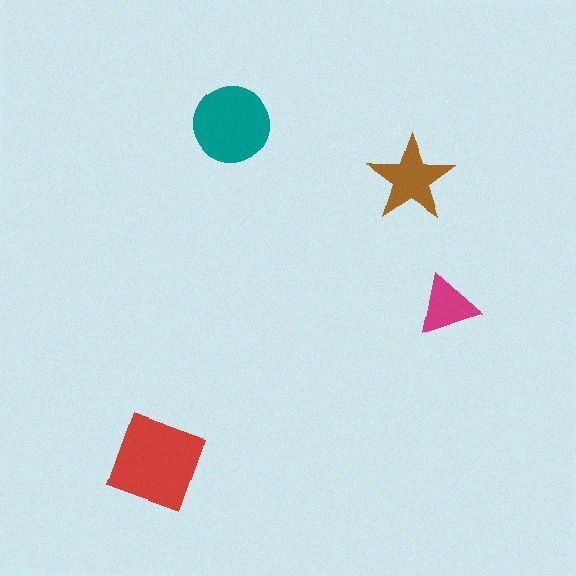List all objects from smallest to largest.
The magenta triangle, the brown star, the teal circle, the red diamond.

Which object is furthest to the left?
The red diamond is leftmost.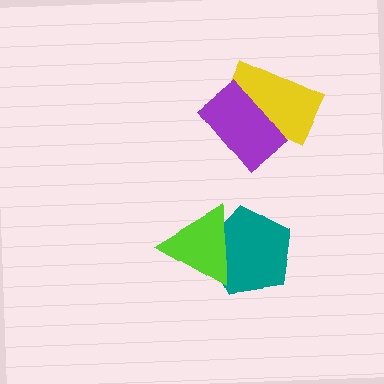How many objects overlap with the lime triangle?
1 object overlaps with the lime triangle.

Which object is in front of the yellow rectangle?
The purple rectangle is in front of the yellow rectangle.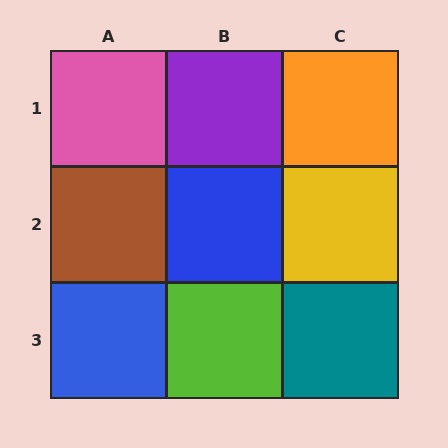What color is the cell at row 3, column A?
Blue.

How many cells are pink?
1 cell is pink.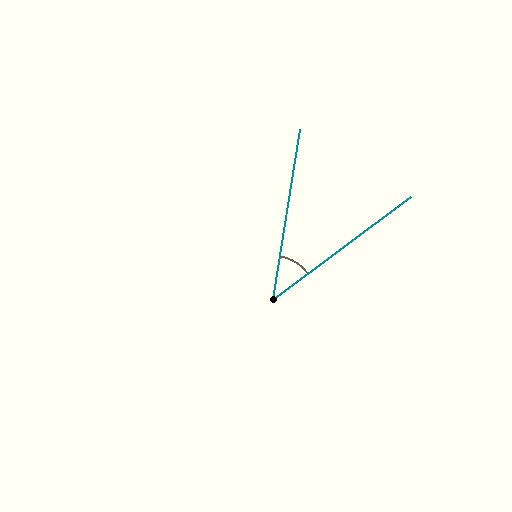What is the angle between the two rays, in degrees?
Approximately 44 degrees.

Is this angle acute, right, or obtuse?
It is acute.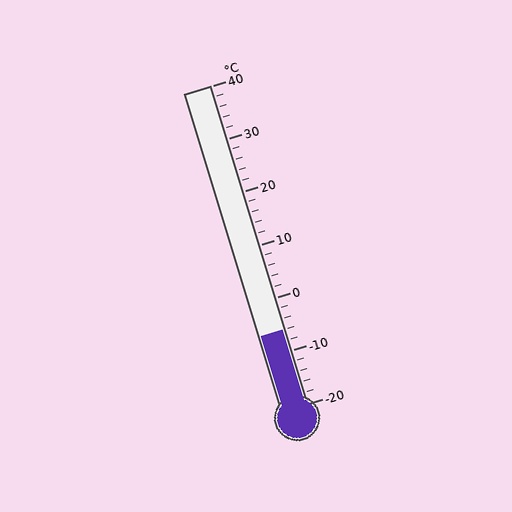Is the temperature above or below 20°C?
The temperature is below 20°C.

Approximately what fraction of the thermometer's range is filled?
The thermometer is filled to approximately 25% of its range.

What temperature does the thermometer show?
The thermometer shows approximately -6°C.